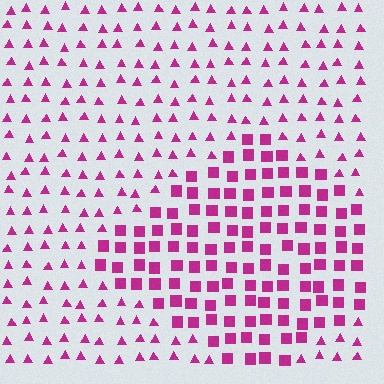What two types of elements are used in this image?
The image uses squares inside the diamond region and triangles outside it.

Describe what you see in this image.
The image is filled with small magenta elements arranged in a uniform grid. A diamond-shaped region contains squares, while the surrounding area contains triangles. The boundary is defined purely by the change in element shape.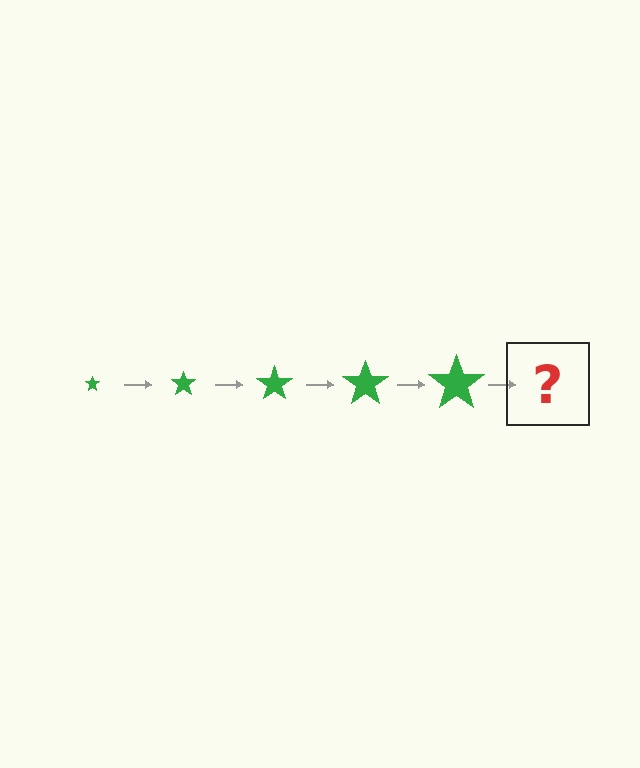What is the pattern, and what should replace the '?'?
The pattern is that the star gets progressively larger each step. The '?' should be a green star, larger than the previous one.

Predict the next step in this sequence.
The next step is a green star, larger than the previous one.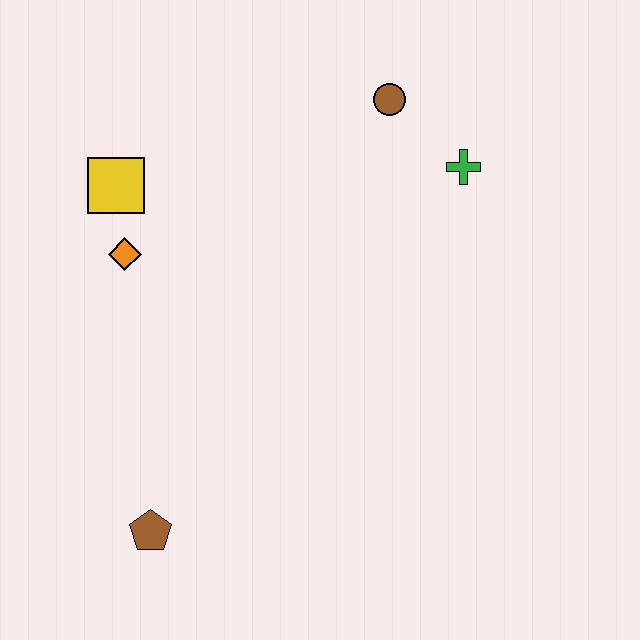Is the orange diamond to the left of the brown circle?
Yes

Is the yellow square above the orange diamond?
Yes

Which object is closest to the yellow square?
The orange diamond is closest to the yellow square.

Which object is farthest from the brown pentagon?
The brown circle is farthest from the brown pentagon.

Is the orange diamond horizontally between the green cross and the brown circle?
No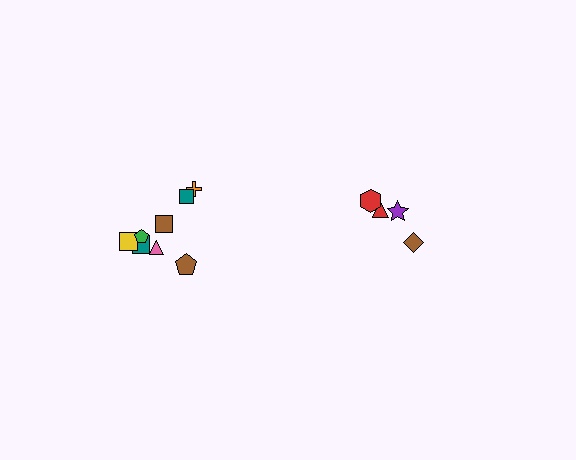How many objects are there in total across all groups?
There are 12 objects.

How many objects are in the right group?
There are 4 objects.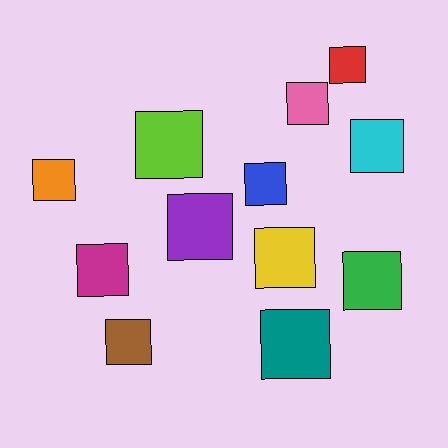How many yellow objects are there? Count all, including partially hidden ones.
There is 1 yellow object.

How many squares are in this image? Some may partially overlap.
There are 12 squares.